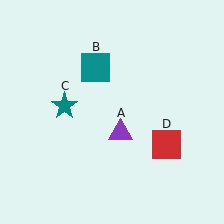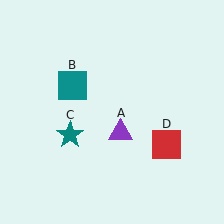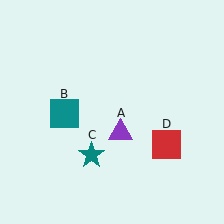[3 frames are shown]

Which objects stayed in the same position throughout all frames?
Purple triangle (object A) and red square (object D) remained stationary.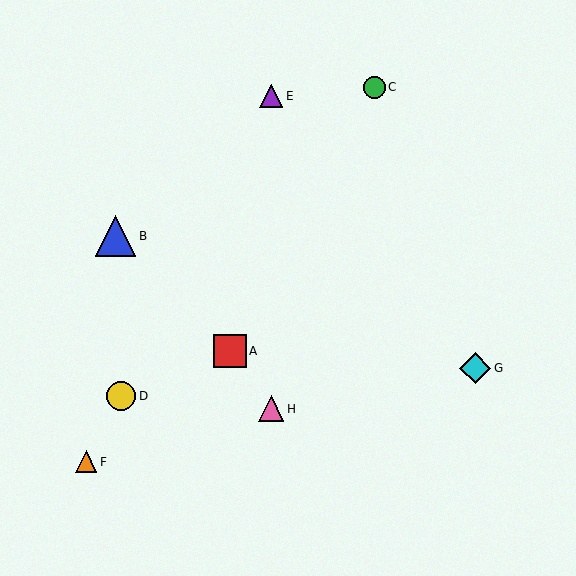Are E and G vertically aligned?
No, E is at x≈271 and G is at x≈475.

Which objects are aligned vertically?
Objects E, H are aligned vertically.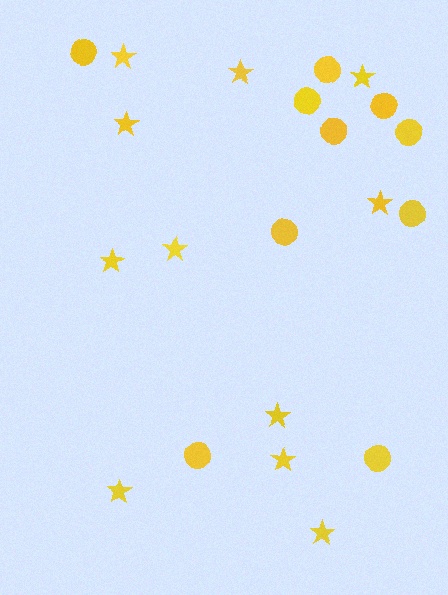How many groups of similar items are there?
There are 2 groups: one group of stars (11) and one group of circles (10).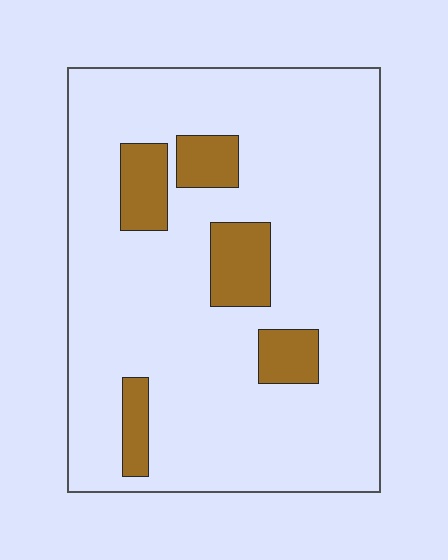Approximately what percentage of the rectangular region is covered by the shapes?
Approximately 15%.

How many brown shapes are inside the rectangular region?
5.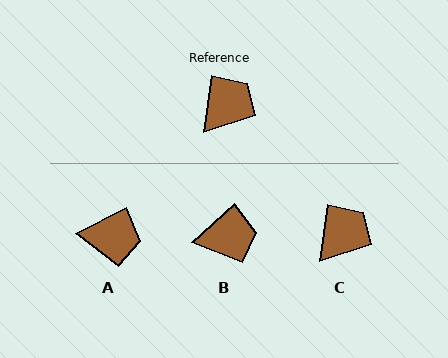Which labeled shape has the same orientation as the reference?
C.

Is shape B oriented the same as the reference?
No, it is off by about 40 degrees.